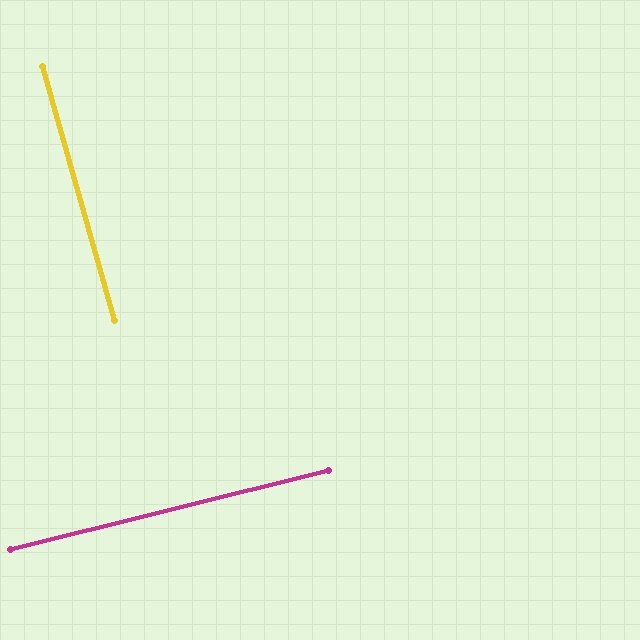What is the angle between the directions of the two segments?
Approximately 88 degrees.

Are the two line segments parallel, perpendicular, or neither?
Perpendicular — they meet at approximately 88°.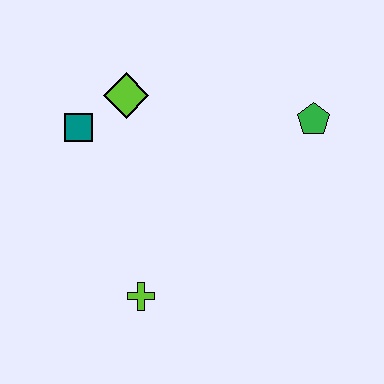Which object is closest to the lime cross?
The teal square is closest to the lime cross.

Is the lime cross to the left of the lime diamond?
No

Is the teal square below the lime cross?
No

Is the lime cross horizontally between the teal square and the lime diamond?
No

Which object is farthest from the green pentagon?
The lime cross is farthest from the green pentagon.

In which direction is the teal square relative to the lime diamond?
The teal square is to the left of the lime diamond.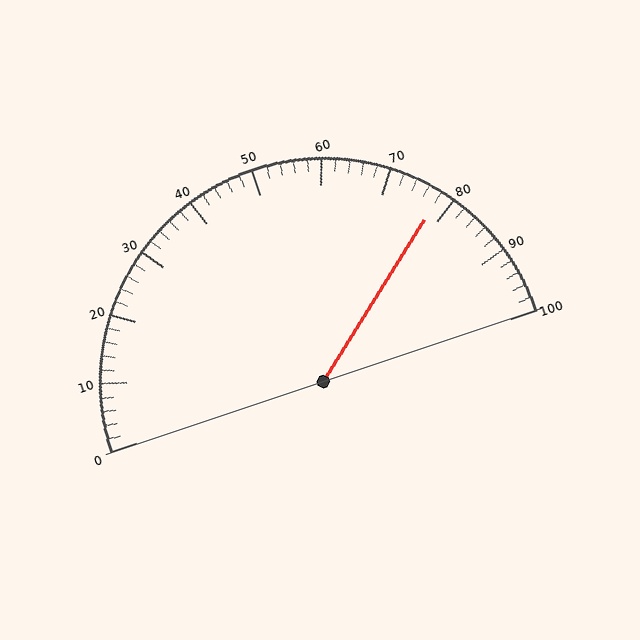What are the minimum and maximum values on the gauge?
The gauge ranges from 0 to 100.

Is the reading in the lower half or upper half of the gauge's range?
The reading is in the upper half of the range (0 to 100).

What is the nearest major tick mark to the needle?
The nearest major tick mark is 80.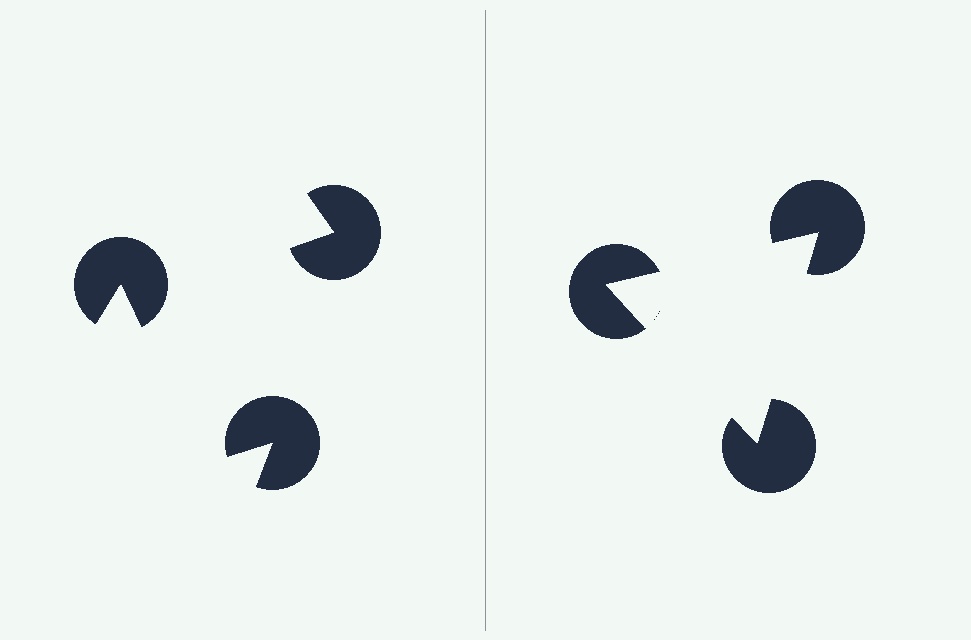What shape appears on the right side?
An illusory triangle.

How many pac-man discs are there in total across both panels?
6 — 3 on each side.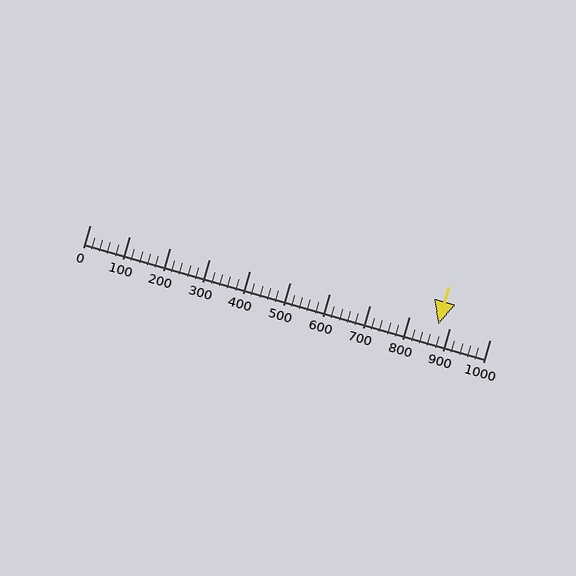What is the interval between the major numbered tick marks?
The major tick marks are spaced 100 units apart.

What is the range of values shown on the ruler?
The ruler shows values from 0 to 1000.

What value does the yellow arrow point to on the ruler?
The yellow arrow points to approximately 872.